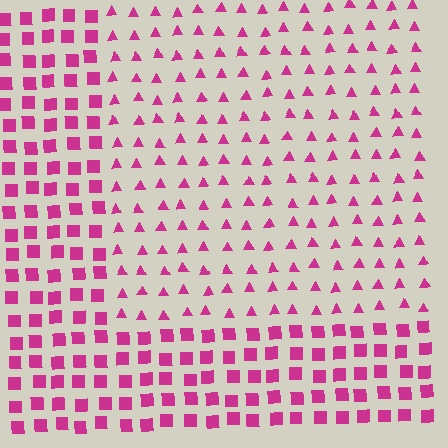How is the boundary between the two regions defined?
The boundary is defined by a change in element shape: triangles inside vs. squares outside. All elements share the same color and spacing.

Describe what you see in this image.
The image is filled with small magenta elements arranged in a uniform grid. A rectangle-shaped region contains triangles, while the surrounding area contains squares. The boundary is defined purely by the change in element shape.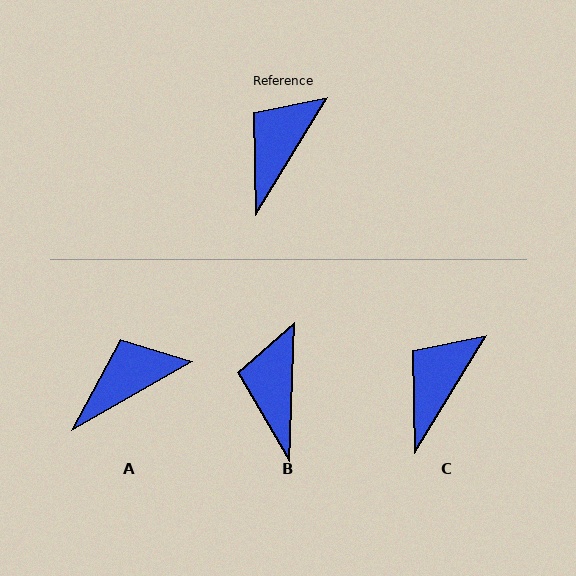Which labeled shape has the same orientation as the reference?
C.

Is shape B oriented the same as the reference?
No, it is off by about 29 degrees.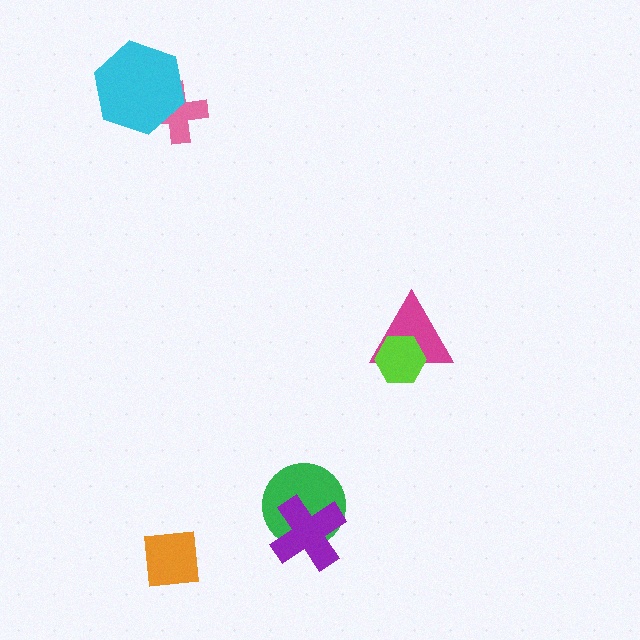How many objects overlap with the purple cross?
1 object overlaps with the purple cross.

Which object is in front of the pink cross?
The cyan hexagon is in front of the pink cross.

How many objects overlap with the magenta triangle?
1 object overlaps with the magenta triangle.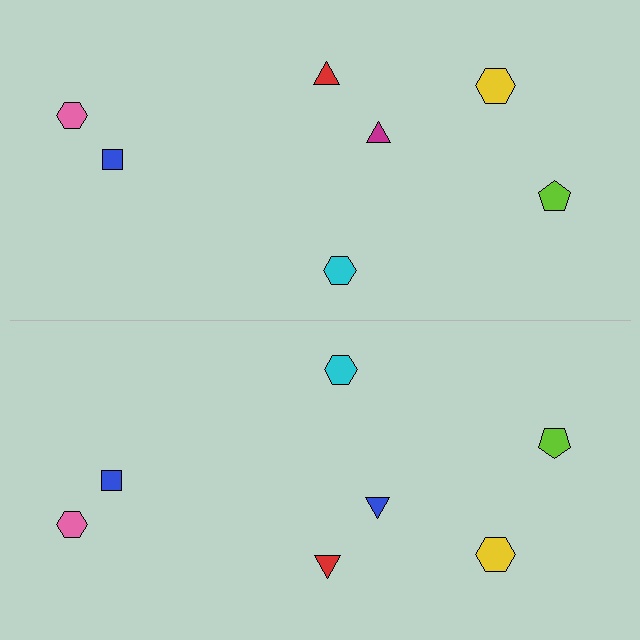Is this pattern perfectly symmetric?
No, the pattern is not perfectly symmetric. The blue triangle on the bottom side breaks the symmetry — its mirror counterpart is magenta.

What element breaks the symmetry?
The blue triangle on the bottom side breaks the symmetry — its mirror counterpart is magenta.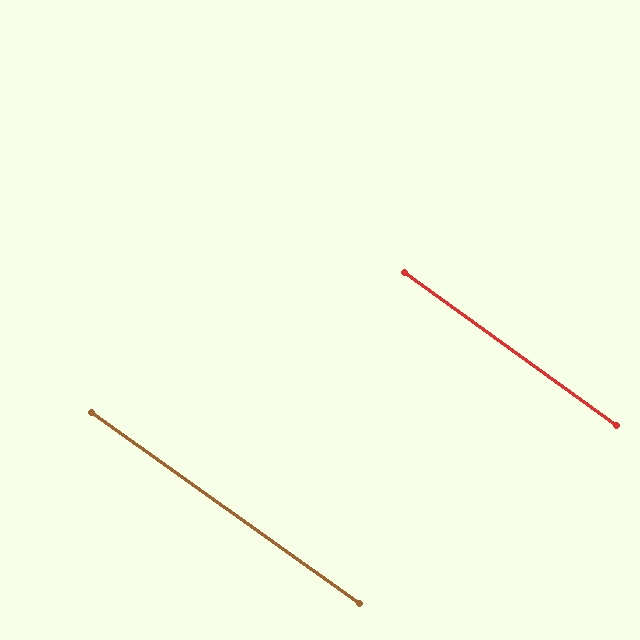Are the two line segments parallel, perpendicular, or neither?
Parallel — their directions differ by only 0.2°.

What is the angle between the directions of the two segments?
Approximately 0 degrees.